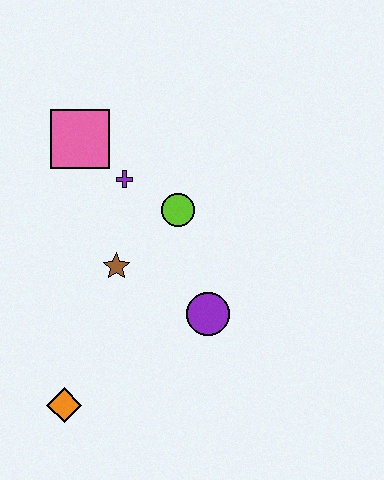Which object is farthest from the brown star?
The orange diamond is farthest from the brown star.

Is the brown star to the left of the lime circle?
Yes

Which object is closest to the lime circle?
The purple cross is closest to the lime circle.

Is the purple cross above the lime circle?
Yes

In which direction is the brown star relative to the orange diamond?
The brown star is above the orange diamond.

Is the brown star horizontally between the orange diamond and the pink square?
No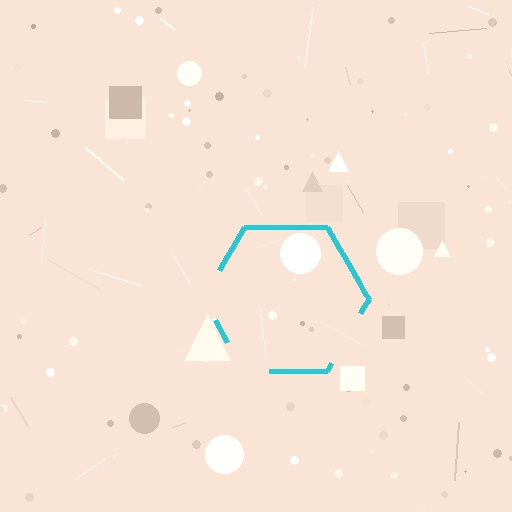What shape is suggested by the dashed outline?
The dashed outline suggests a hexagon.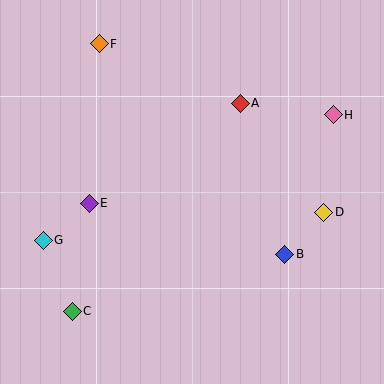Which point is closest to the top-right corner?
Point H is closest to the top-right corner.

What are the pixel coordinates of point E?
Point E is at (89, 203).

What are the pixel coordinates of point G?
Point G is at (43, 240).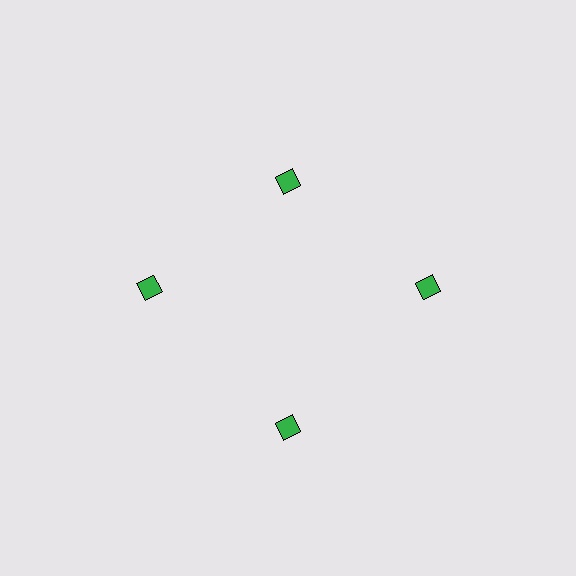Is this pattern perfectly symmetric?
No. The 4 green diamonds are arranged in a ring, but one element near the 12 o'clock position is pulled inward toward the center, breaking the 4-fold rotational symmetry.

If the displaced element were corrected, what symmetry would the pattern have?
It would have 4-fold rotational symmetry — the pattern would map onto itself every 90 degrees.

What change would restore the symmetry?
The symmetry would be restored by moving it outward, back onto the ring so that all 4 diamonds sit at equal angles and equal distance from the center.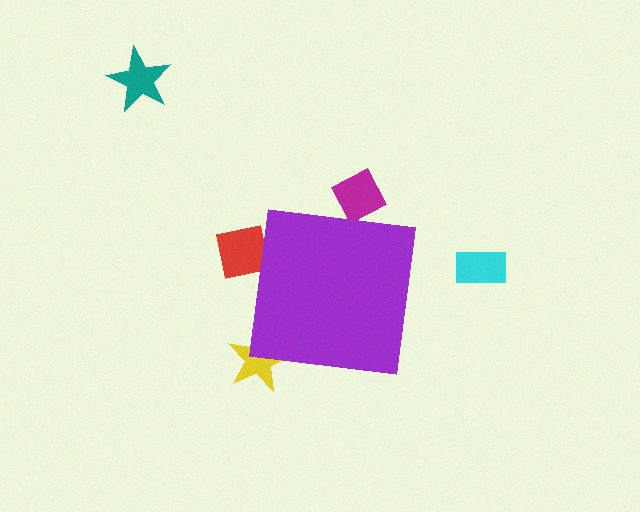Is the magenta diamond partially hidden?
Yes, the magenta diamond is partially hidden behind the purple square.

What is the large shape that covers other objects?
A purple square.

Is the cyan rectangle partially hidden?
No, the cyan rectangle is fully visible.